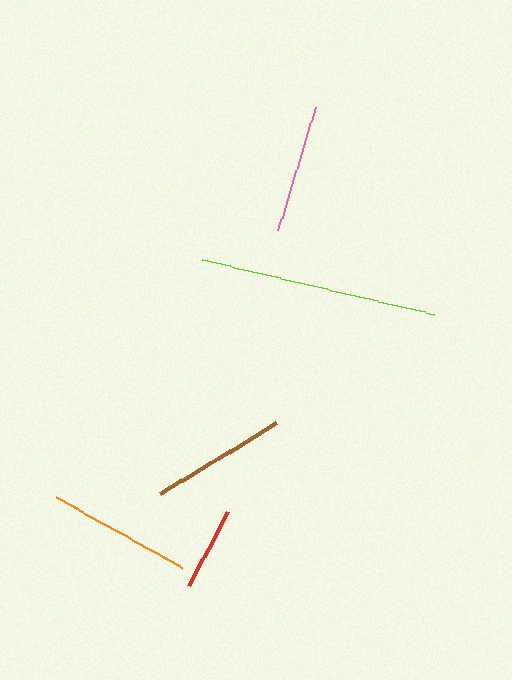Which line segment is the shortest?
The red line is the shortest at approximately 84 pixels.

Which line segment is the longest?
The lime line is the longest at approximately 239 pixels.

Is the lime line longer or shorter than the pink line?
The lime line is longer than the pink line.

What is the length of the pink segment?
The pink segment is approximately 129 pixels long.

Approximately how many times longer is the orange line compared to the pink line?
The orange line is approximately 1.1 times the length of the pink line.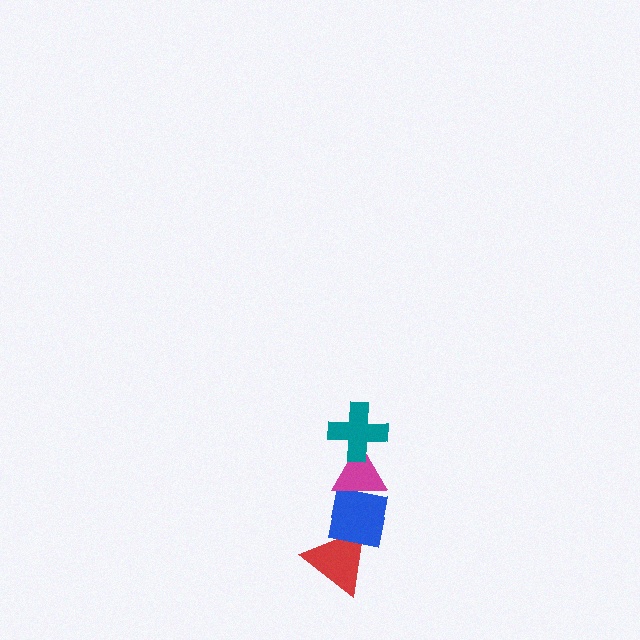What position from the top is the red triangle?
The red triangle is 4th from the top.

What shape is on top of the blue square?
The magenta triangle is on top of the blue square.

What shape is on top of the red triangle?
The blue square is on top of the red triangle.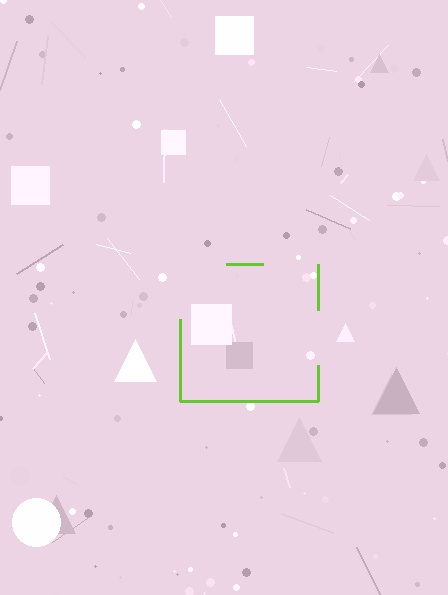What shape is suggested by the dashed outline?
The dashed outline suggests a square.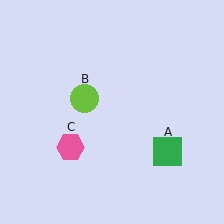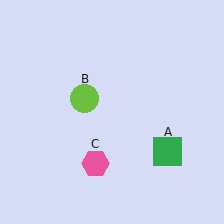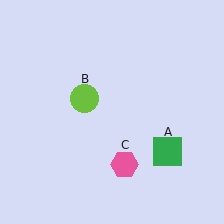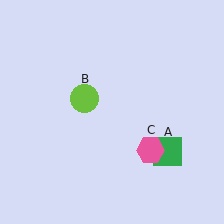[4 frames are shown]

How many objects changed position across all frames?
1 object changed position: pink hexagon (object C).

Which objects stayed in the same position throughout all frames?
Green square (object A) and lime circle (object B) remained stationary.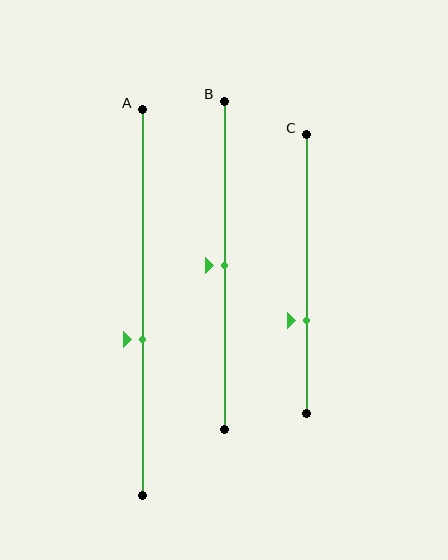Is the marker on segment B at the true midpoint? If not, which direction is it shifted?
Yes, the marker on segment B is at the true midpoint.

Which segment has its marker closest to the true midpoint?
Segment B has its marker closest to the true midpoint.